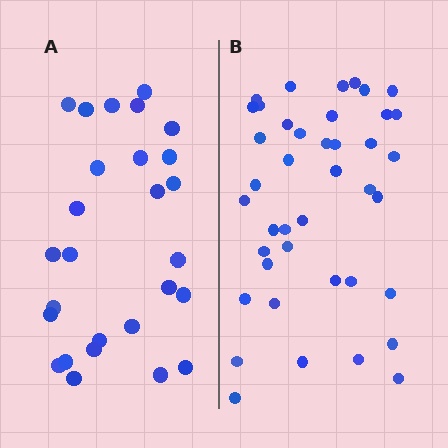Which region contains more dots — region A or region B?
Region B (the right region) has more dots.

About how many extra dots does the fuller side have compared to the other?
Region B has approximately 15 more dots than region A.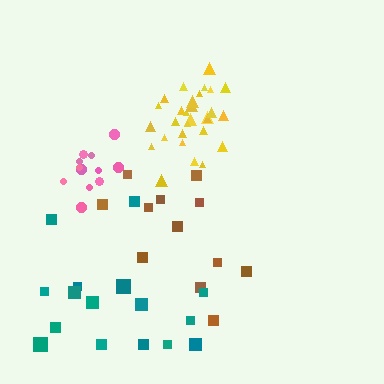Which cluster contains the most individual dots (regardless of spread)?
Yellow (29).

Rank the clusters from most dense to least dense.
yellow, pink, brown, teal.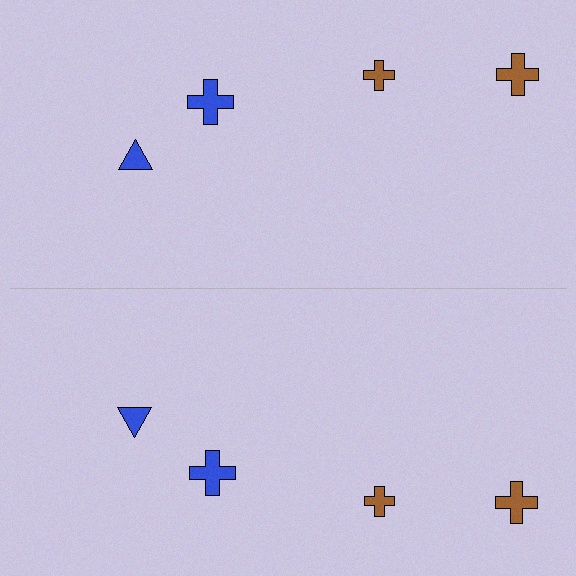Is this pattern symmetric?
Yes, this pattern has bilateral (reflection) symmetry.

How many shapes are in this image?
There are 8 shapes in this image.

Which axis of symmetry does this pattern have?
The pattern has a horizontal axis of symmetry running through the center of the image.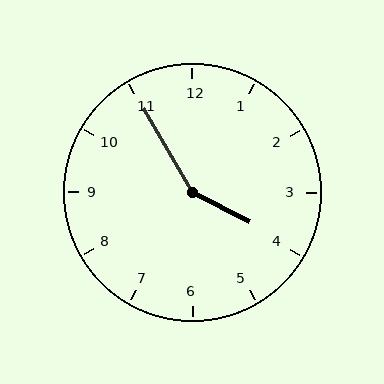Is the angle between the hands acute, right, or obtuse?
It is obtuse.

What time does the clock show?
3:55.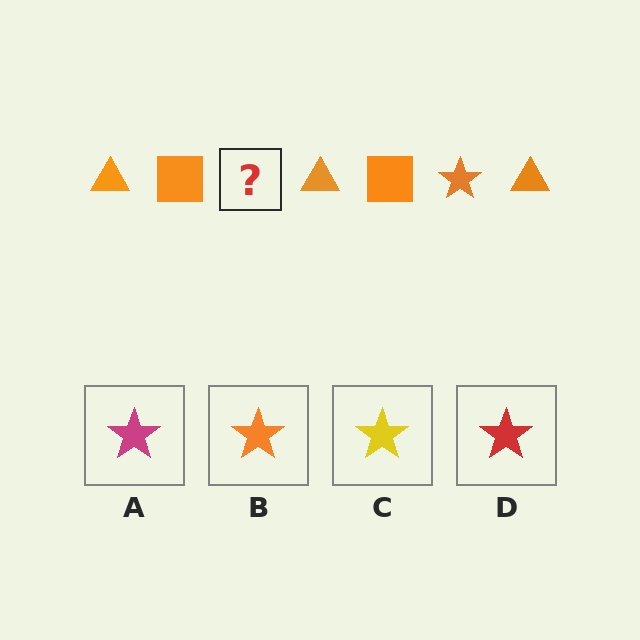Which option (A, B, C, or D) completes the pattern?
B.